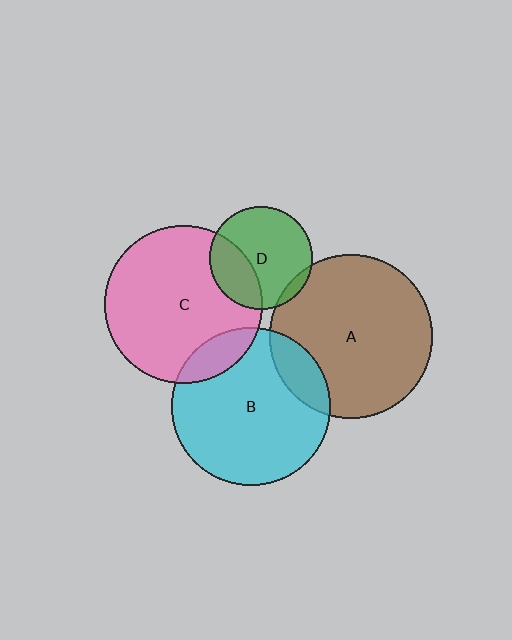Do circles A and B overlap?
Yes.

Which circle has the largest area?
Circle A (brown).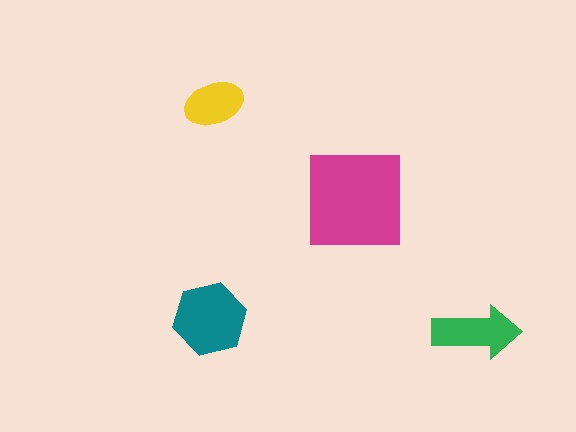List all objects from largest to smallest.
The magenta square, the teal hexagon, the green arrow, the yellow ellipse.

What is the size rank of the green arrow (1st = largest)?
3rd.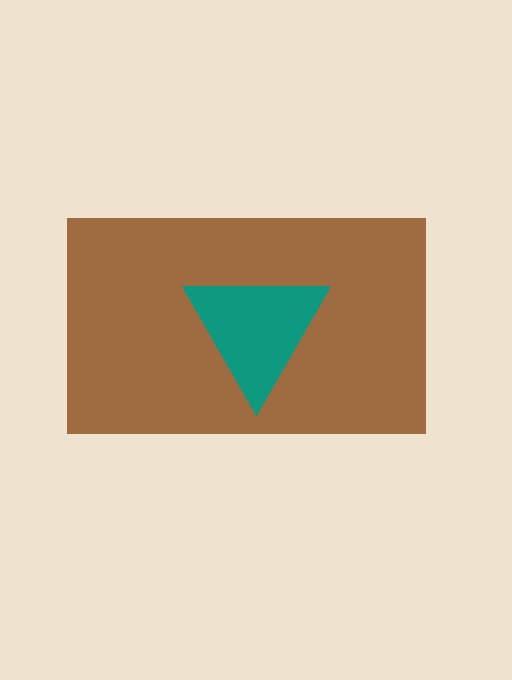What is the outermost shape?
The brown rectangle.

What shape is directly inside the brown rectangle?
The teal triangle.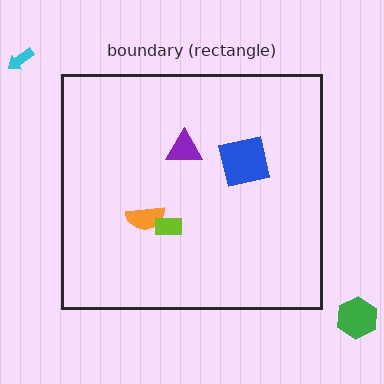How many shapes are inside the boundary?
4 inside, 2 outside.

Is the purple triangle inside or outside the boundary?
Inside.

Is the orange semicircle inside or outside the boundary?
Inside.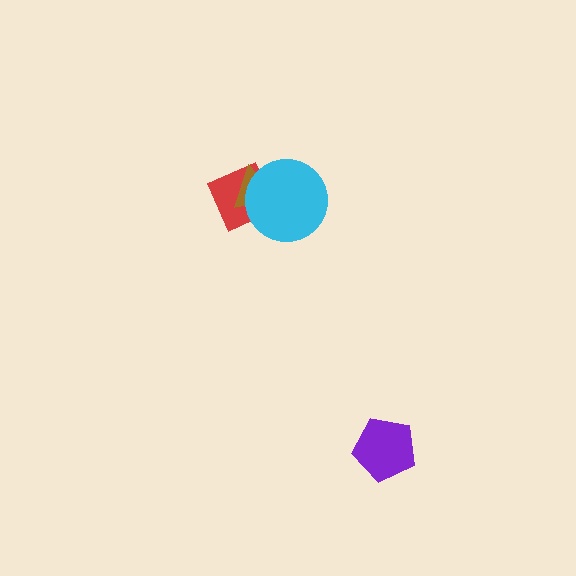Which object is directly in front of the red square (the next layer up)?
The brown triangle is directly in front of the red square.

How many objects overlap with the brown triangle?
2 objects overlap with the brown triangle.